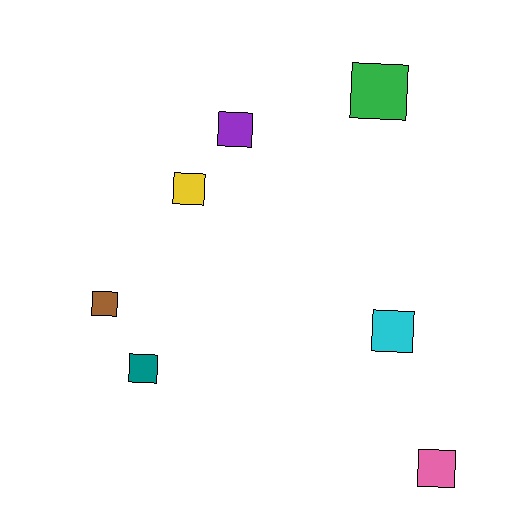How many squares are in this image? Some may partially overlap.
There are 7 squares.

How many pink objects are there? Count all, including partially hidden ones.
There is 1 pink object.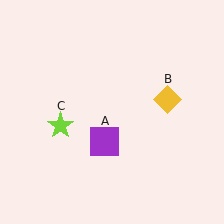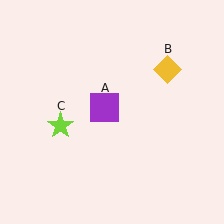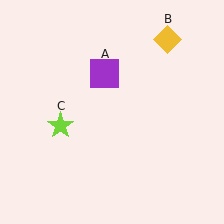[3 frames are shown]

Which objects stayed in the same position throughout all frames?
Lime star (object C) remained stationary.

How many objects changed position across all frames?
2 objects changed position: purple square (object A), yellow diamond (object B).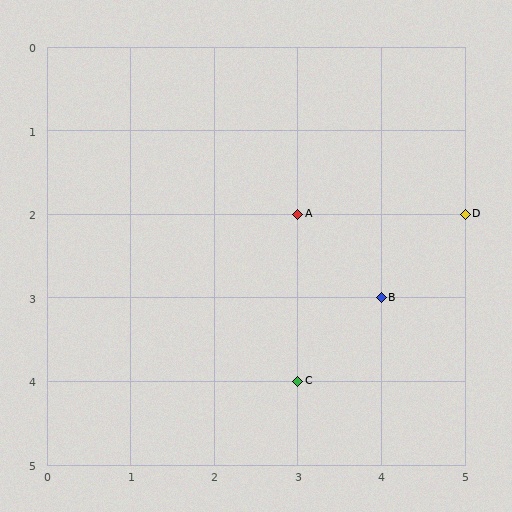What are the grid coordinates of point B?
Point B is at grid coordinates (4, 3).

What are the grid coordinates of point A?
Point A is at grid coordinates (3, 2).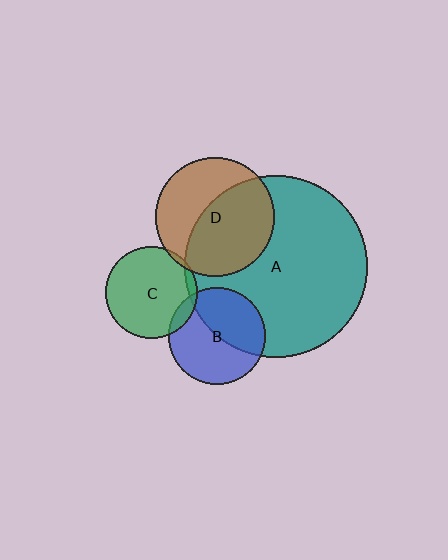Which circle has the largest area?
Circle A (teal).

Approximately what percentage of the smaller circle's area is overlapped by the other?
Approximately 5%.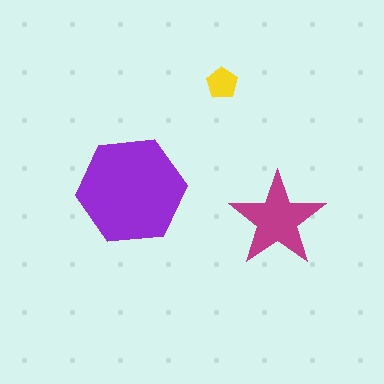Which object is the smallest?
The yellow pentagon.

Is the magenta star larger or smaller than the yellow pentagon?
Larger.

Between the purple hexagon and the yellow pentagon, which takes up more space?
The purple hexagon.